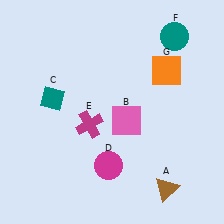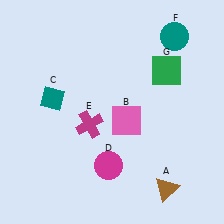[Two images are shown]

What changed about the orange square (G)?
In Image 1, G is orange. In Image 2, it changed to green.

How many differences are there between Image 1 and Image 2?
There is 1 difference between the two images.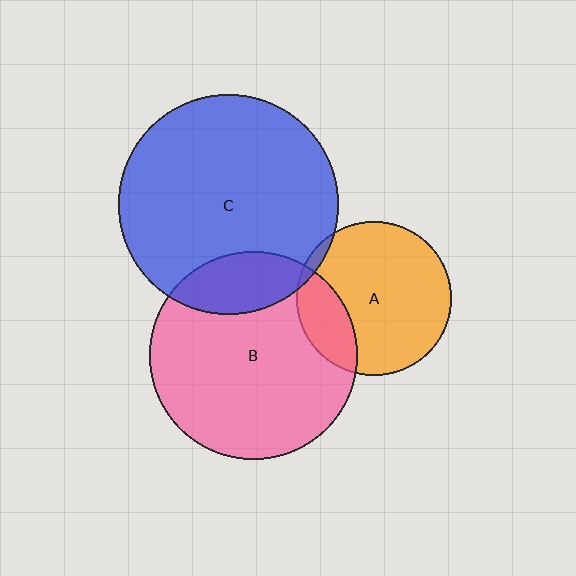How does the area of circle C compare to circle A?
Approximately 2.0 times.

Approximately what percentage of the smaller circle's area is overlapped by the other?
Approximately 5%.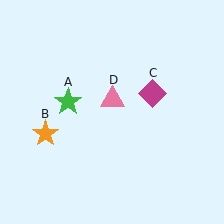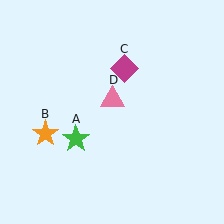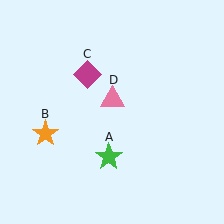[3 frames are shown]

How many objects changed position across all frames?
2 objects changed position: green star (object A), magenta diamond (object C).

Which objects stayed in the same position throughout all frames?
Orange star (object B) and pink triangle (object D) remained stationary.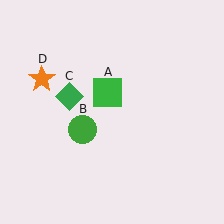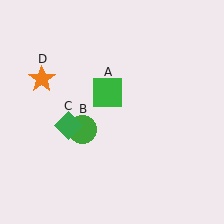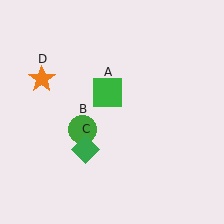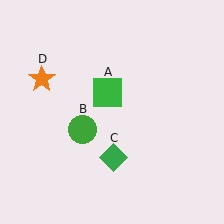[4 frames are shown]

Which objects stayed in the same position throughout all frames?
Green square (object A) and green circle (object B) and orange star (object D) remained stationary.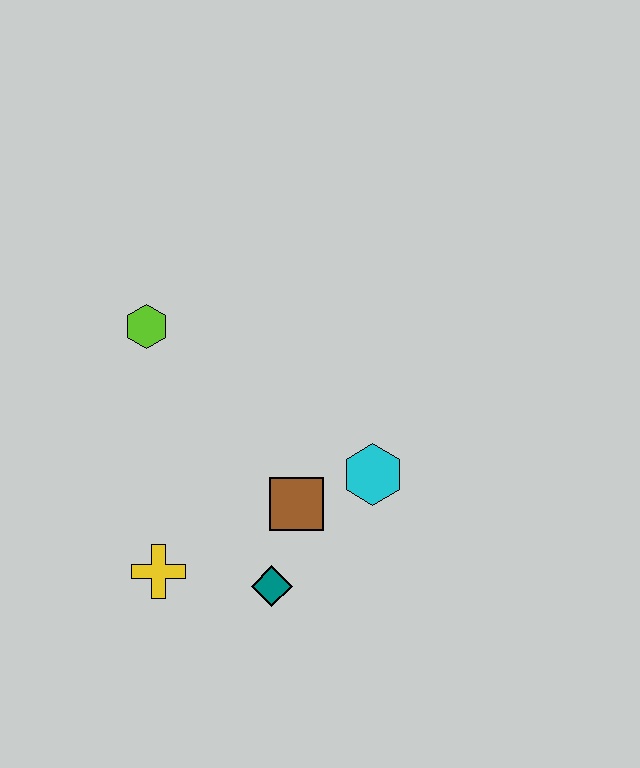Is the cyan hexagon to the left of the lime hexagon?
No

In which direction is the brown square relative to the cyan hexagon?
The brown square is to the left of the cyan hexagon.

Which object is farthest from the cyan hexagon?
The lime hexagon is farthest from the cyan hexagon.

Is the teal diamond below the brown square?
Yes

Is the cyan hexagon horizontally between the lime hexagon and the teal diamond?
No